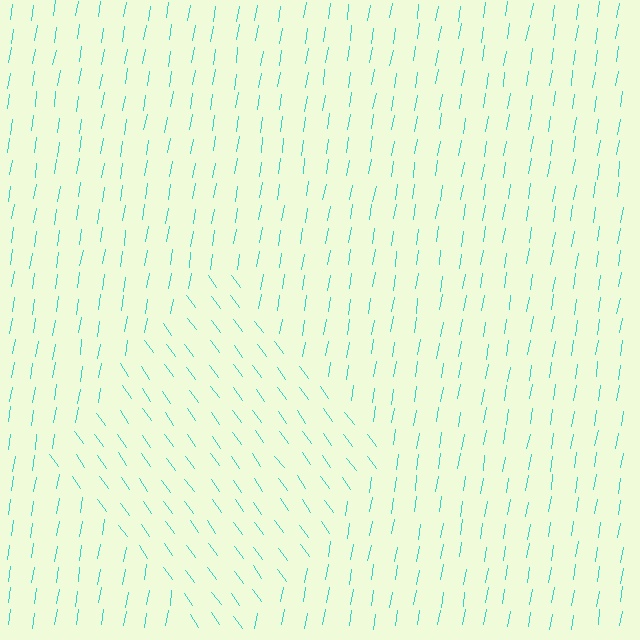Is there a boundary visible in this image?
Yes, there is a texture boundary formed by a change in line orientation.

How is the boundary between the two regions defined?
The boundary is defined purely by a change in line orientation (approximately 45 degrees difference). All lines are the same color and thickness.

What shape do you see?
I see a diamond.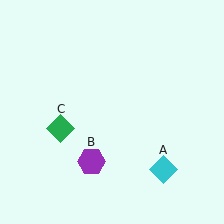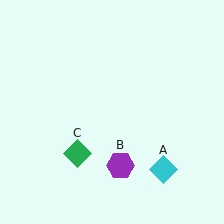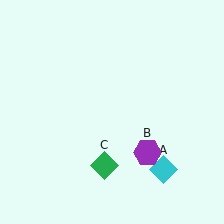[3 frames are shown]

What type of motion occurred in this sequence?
The purple hexagon (object B), green diamond (object C) rotated counterclockwise around the center of the scene.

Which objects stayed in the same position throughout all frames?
Cyan diamond (object A) remained stationary.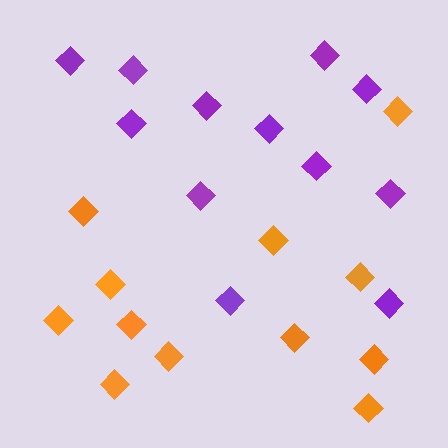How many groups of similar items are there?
There are 2 groups: one group of orange diamonds (12) and one group of purple diamonds (12).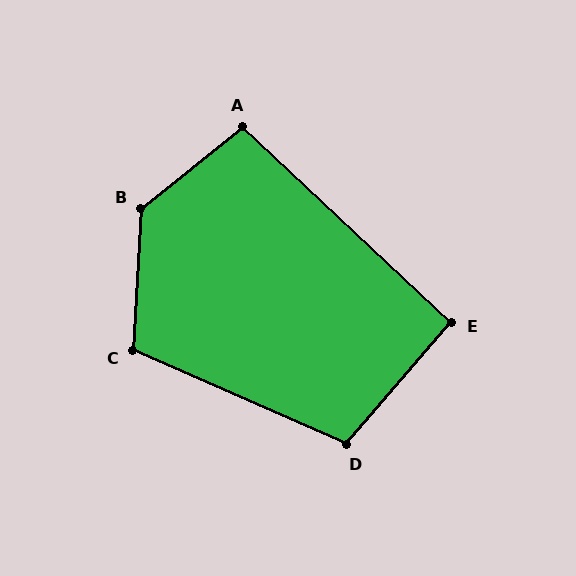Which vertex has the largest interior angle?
B, at approximately 132 degrees.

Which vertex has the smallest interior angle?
E, at approximately 92 degrees.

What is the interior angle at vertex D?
Approximately 107 degrees (obtuse).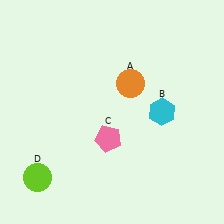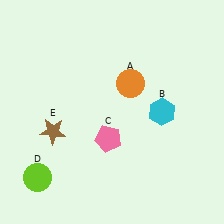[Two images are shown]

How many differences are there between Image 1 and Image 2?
There is 1 difference between the two images.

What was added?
A brown star (E) was added in Image 2.